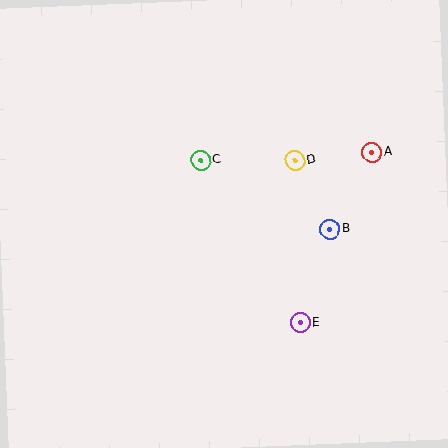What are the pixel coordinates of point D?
Point D is at (295, 161).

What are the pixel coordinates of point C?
Point C is at (201, 160).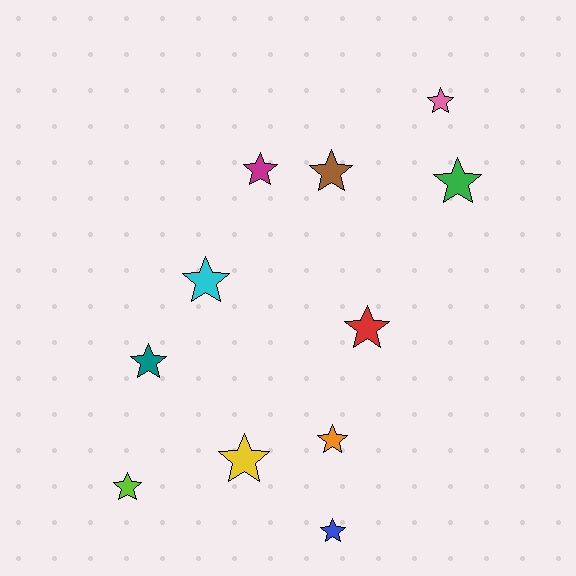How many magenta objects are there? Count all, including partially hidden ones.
There is 1 magenta object.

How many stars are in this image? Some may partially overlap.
There are 11 stars.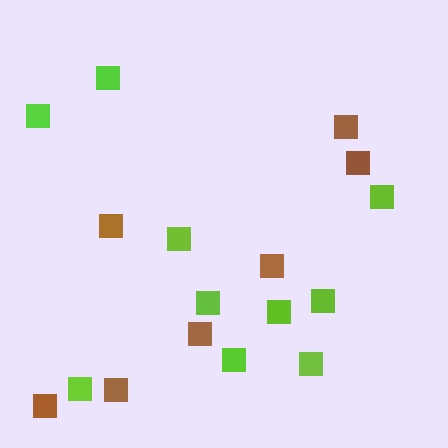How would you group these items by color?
There are 2 groups: one group of brown squares (7) and one group of lime squares (10).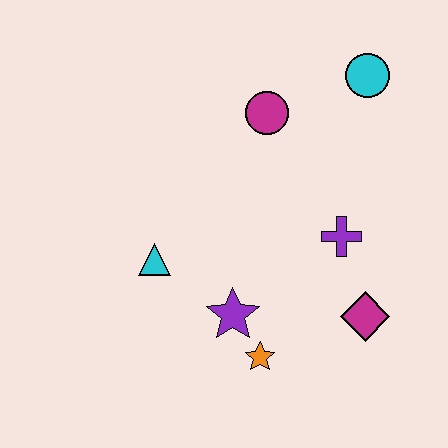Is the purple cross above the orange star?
Yes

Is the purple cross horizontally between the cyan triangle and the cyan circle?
Yes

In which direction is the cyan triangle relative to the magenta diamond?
The cyan triangle is to the left of the magenta diamond.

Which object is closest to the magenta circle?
The cyan circle is closest to the magenta circle.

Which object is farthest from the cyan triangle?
The cyan circle is farthest from the cyan triangle.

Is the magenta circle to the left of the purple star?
No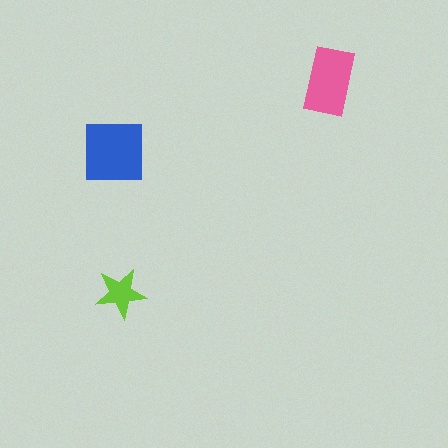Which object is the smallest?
The lime star.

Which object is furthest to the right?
The pink rectangle is rightmost.